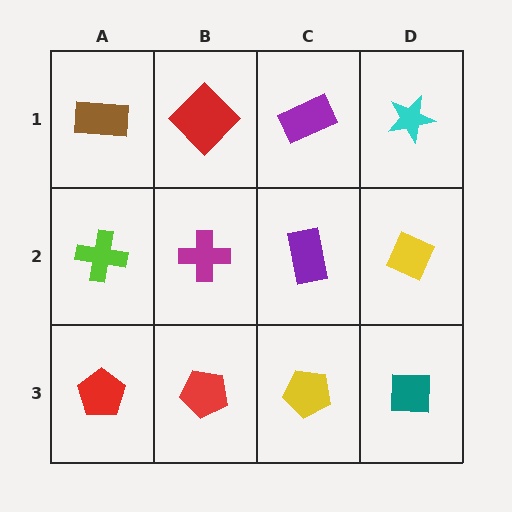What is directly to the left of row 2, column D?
A purple rectangle.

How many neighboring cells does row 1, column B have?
3.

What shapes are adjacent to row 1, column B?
A magenta cross (row 2, column B), a brown rectangle (row 1, column A), a purple rectangle (row 1, column C).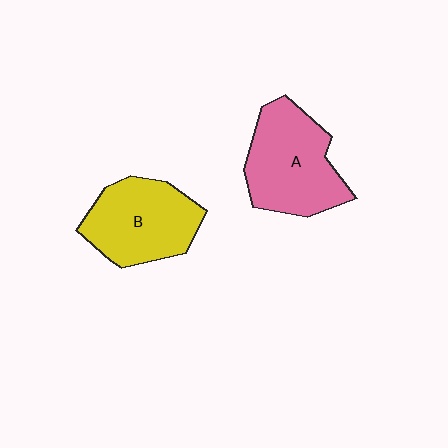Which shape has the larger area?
Shape A (pink).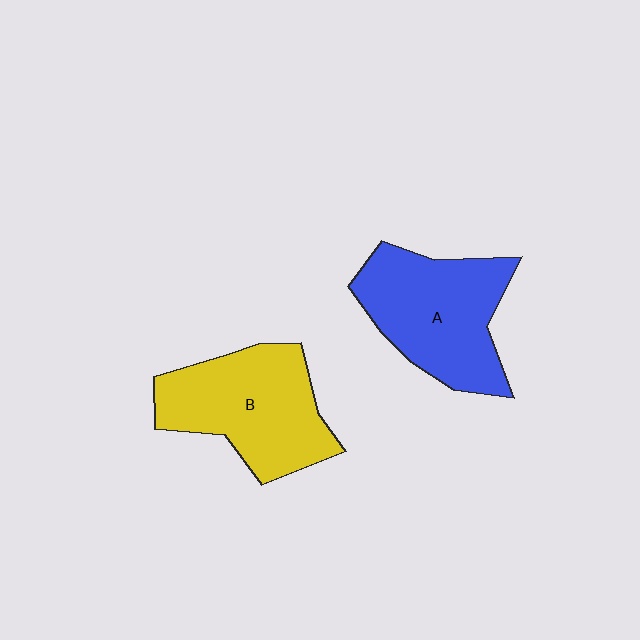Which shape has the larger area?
Shape B (yellow).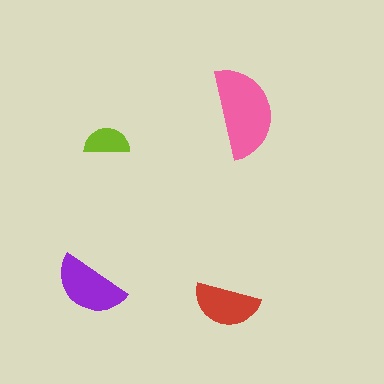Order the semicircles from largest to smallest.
the pink one, the purple one, the red one, the lime one.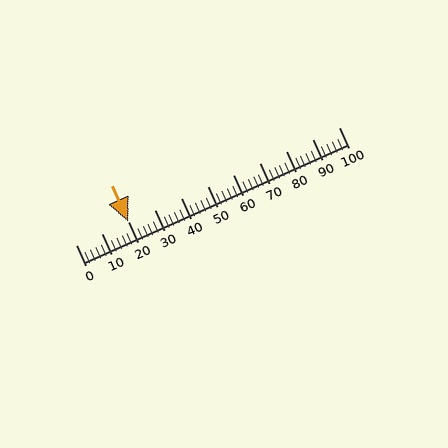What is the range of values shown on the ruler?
The ruler shows values from 0 to 100.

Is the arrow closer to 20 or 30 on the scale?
The arrow is closer to 20.